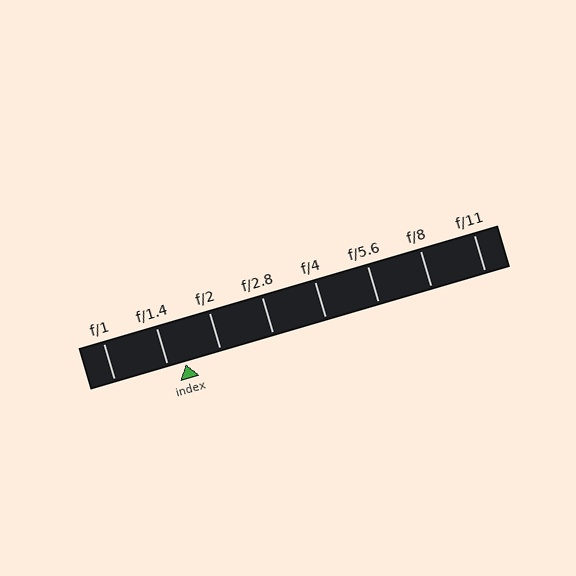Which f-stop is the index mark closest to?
The index mark is closest to f/1.4.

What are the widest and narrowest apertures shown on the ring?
The widest aperture shown is f/1 and the narrowest is f/11.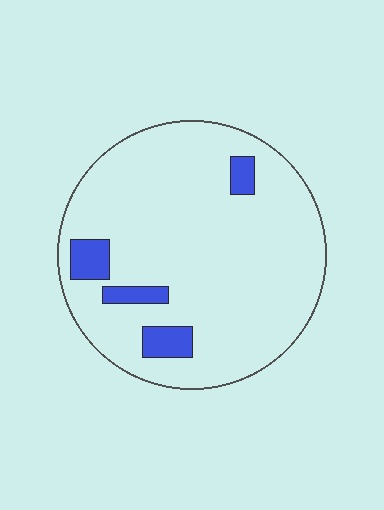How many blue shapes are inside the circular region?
4.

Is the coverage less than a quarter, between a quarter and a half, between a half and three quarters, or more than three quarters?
Less than a quarter.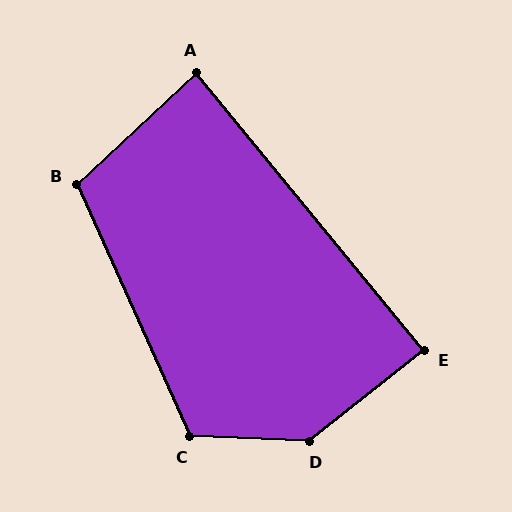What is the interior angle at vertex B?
Approximately 109 degrees (obtuse).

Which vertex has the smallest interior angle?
A, at approximately 86 degrees.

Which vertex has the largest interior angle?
D, at approximately 140 degrees.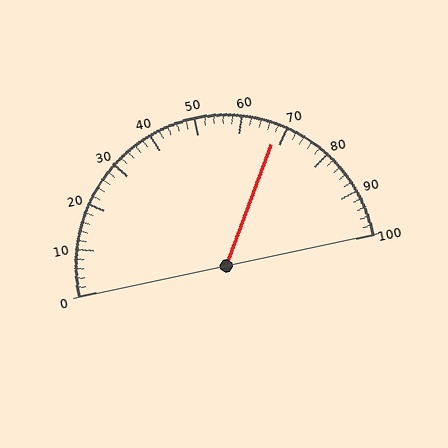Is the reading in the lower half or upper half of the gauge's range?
The reading is in the upper half of the range (0 to 100).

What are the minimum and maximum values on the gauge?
The gauge ranges from 0 to 100.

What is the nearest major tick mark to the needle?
The nearest major tick mark is 70.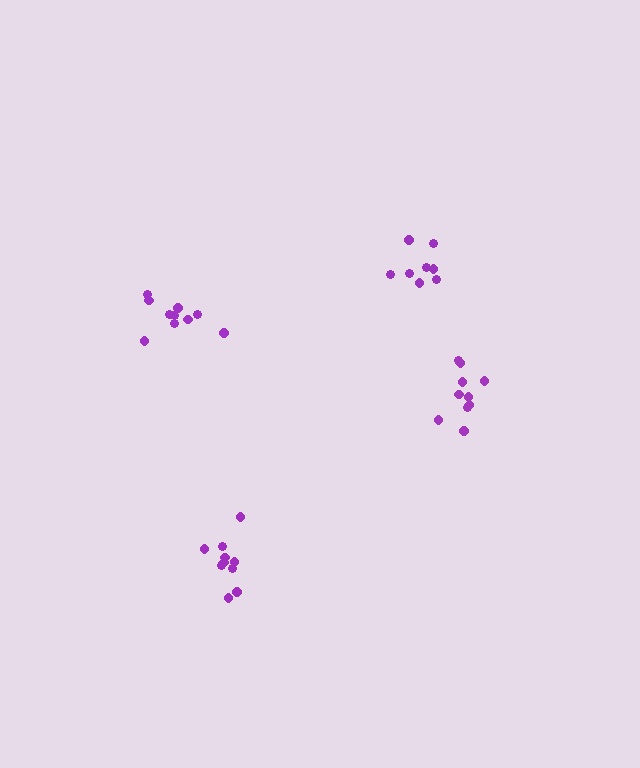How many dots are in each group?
Group 1: 8 dots, Group 2: 10 dots, Group 3: 10 dots, Group 4: 10 dots (38 total).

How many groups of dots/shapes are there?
There are 4 groups.